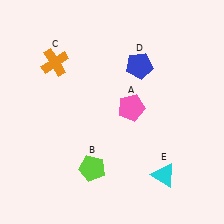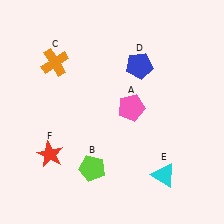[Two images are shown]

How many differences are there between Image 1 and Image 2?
There is 1 difference between the two images.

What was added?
A red star (F) was added in Image 2.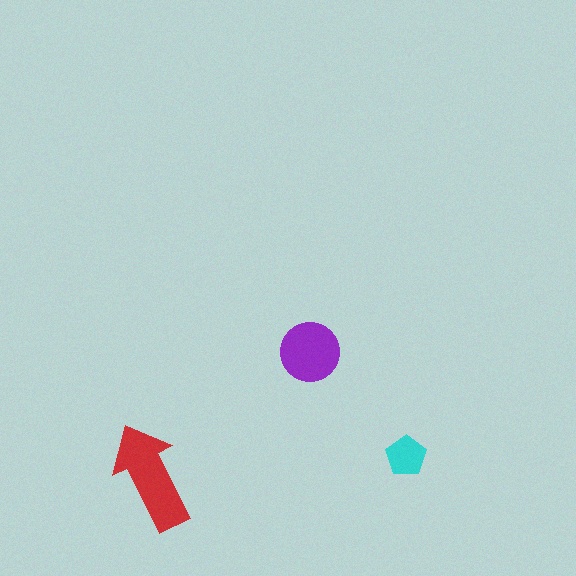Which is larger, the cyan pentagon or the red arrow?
The red arrow.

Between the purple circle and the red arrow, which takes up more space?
The red arrow.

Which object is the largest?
The red arrow.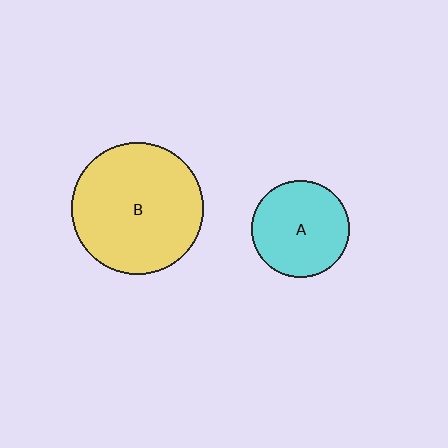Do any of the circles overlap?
No, none of the circles overlap.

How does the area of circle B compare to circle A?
Approximately 1.8 times.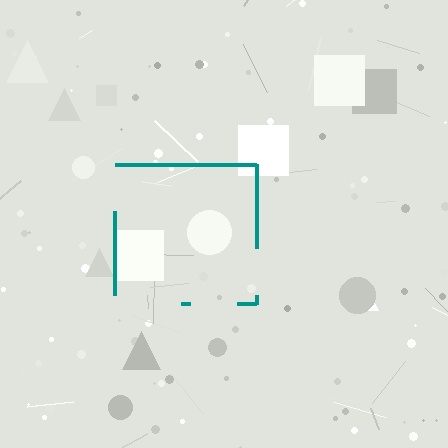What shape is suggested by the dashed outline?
The dashed outline suggests a square.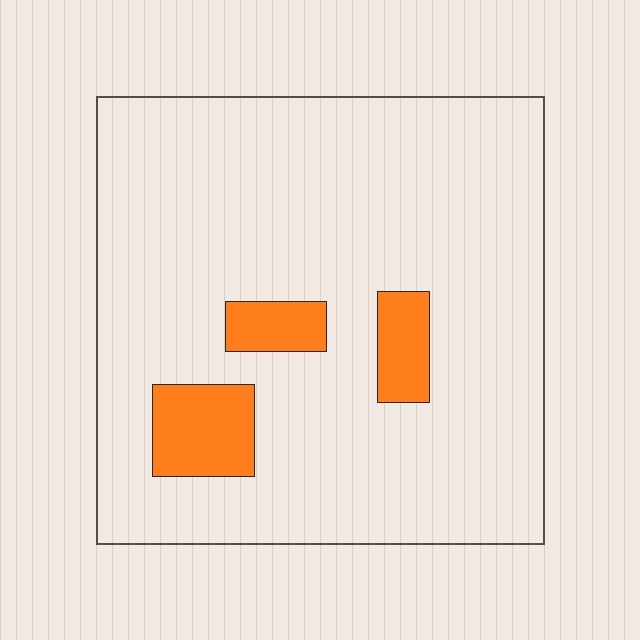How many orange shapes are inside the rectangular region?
3.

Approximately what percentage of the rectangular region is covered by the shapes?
Approximately 10%.